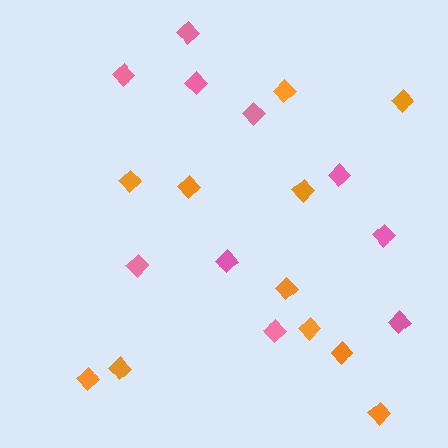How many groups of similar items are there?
There are 2 groups: one group of pink diamonds (10) and one group of orange diamonds (11).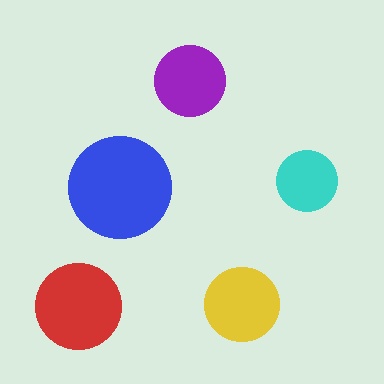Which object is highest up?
The purple circle is topmost.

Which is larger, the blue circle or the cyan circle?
The blue one.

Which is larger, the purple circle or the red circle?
The red one.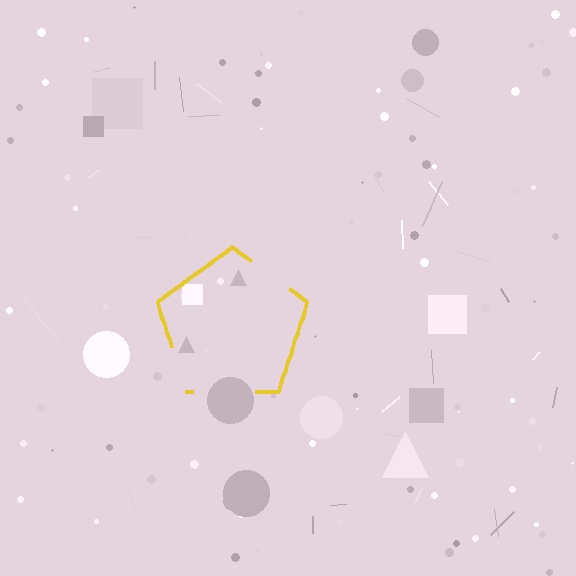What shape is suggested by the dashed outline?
The dashed outline suggests a pentagon.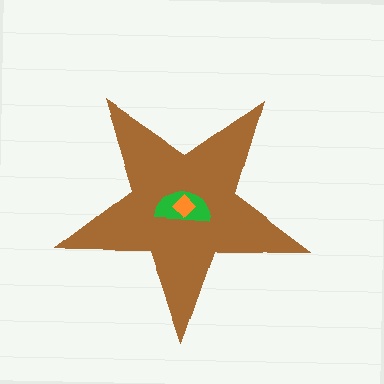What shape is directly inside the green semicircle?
The orange diamond.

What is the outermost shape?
The brown star.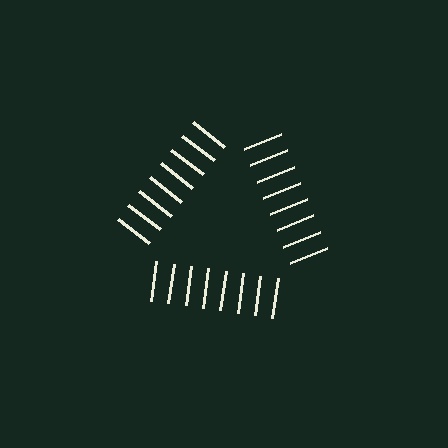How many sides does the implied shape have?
3 sides — the line-ends trace a triangle.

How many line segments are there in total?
24 — 8 along each of the 3 edges.